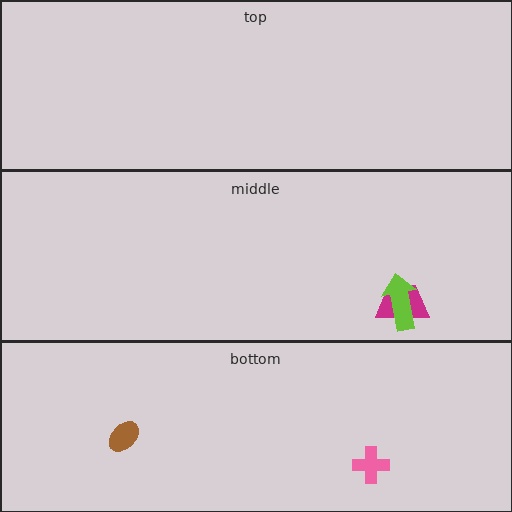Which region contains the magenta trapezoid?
The middle region.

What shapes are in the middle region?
The magenta trapezoid, the lime arrow.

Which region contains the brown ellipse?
The bottom region.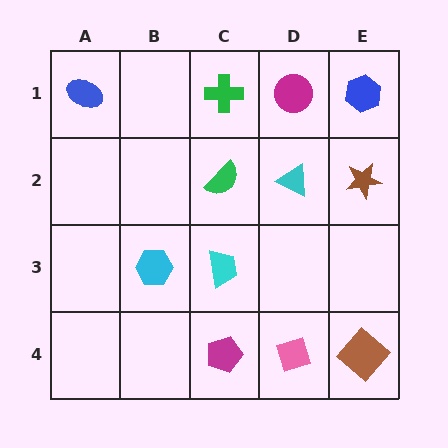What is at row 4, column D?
A pink diamond.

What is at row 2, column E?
A brown star.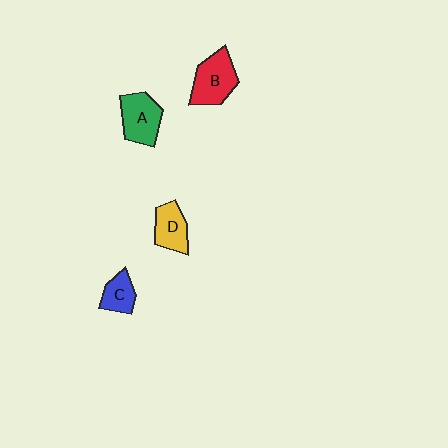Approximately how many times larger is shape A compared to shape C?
Approximately 1.6 times.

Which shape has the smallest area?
Shape C (blue).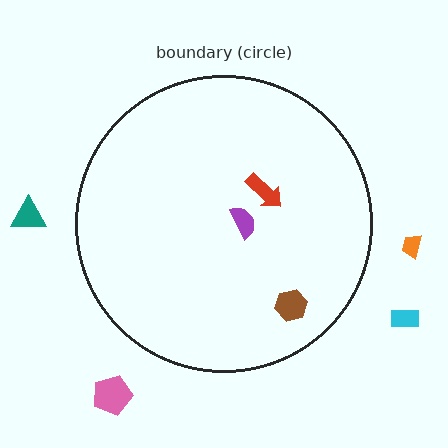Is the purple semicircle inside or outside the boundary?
Inside.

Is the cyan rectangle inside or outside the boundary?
Outside.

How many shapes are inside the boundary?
3 inside, 4 outside.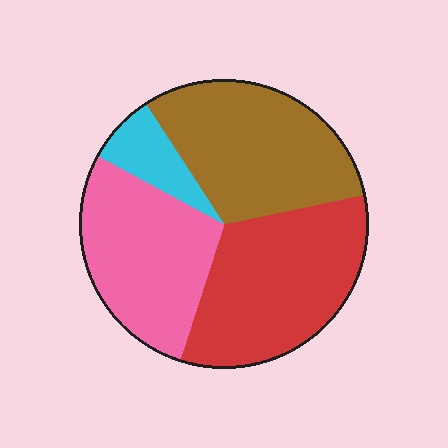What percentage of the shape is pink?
Pink takes up between a quarter and a half of the shape.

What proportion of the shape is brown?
Brown takes up about one third (1/3) of the shape.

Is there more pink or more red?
Red.